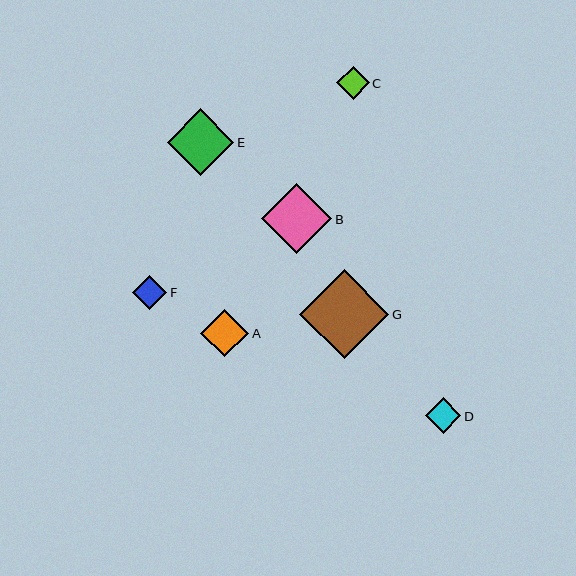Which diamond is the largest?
Diamond G is the largest with a size of approximately 89 pixels.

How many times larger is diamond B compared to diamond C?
Diamond B is approximately 2.1 times the size of diamond C.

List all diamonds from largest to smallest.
From largest to smallest: G, B, E, A, D, F, C.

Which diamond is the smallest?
Diamond C is the smallest with a size of approximately 33 pixels.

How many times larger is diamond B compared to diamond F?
Diamond B is approximately 2.1 times the size of diamond F.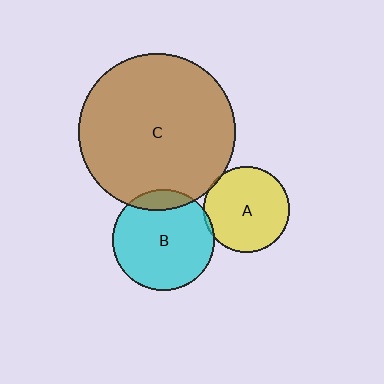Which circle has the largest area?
Circle C (brown).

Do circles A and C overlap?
Yes.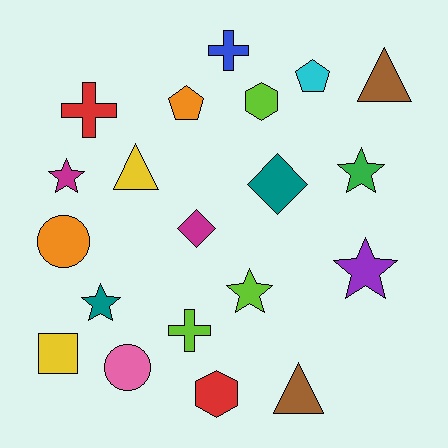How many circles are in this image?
There are 2 circles.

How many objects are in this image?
There are 20 objects.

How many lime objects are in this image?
There are 3 lime objects.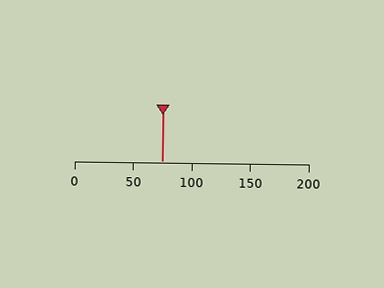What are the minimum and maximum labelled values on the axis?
The axis runs from 0 to 200.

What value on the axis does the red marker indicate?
The marker indicates approximately 75.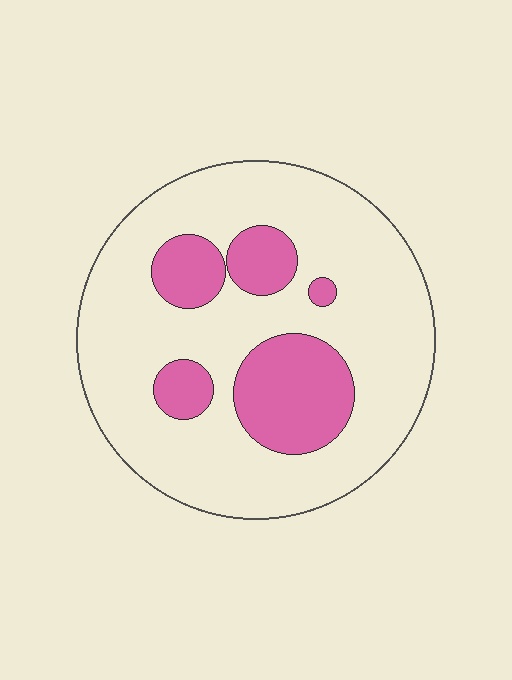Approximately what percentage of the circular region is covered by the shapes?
Approximately 25%.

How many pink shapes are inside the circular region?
5.